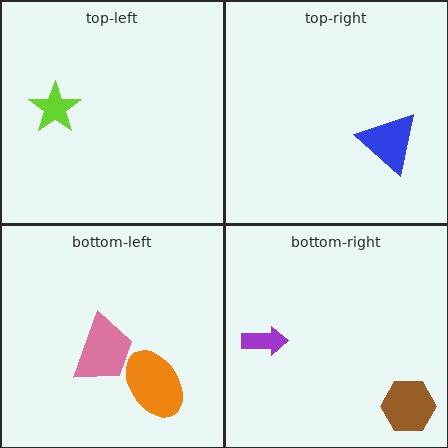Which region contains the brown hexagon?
The bottom-right region.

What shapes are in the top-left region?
The lime star.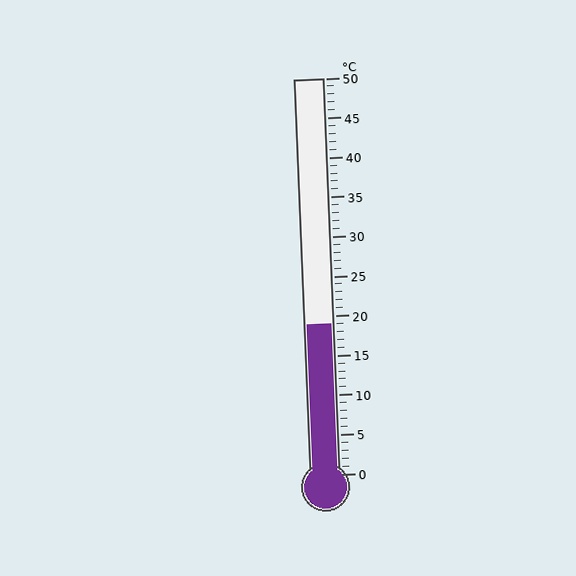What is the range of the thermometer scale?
The thermometer scale ranges from 0°C to 50°C.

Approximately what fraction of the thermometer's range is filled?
The thermometer is filled to approximately 40% of its range.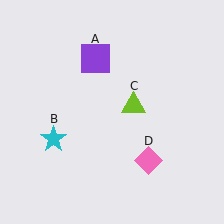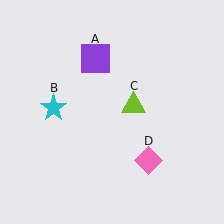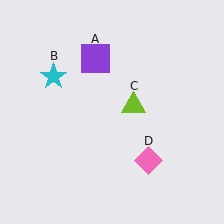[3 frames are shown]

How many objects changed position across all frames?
1 object changed position: cyan star (object B).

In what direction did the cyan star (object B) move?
The cyan star (object B) moved up.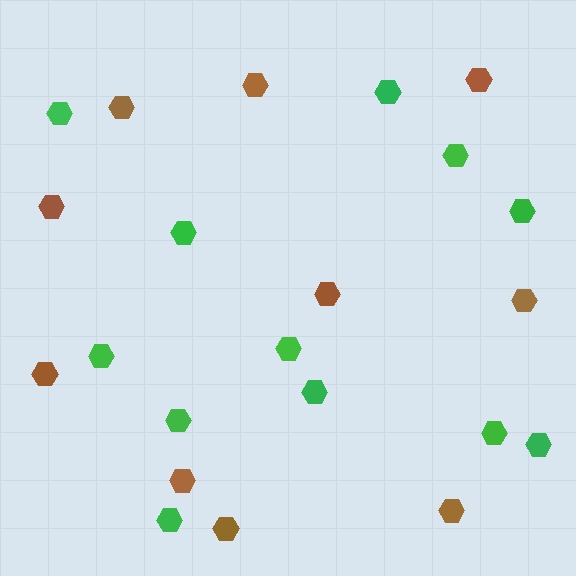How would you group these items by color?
There are 2 groups: one group of brown hexagons (10) and one group of green hexagons (12).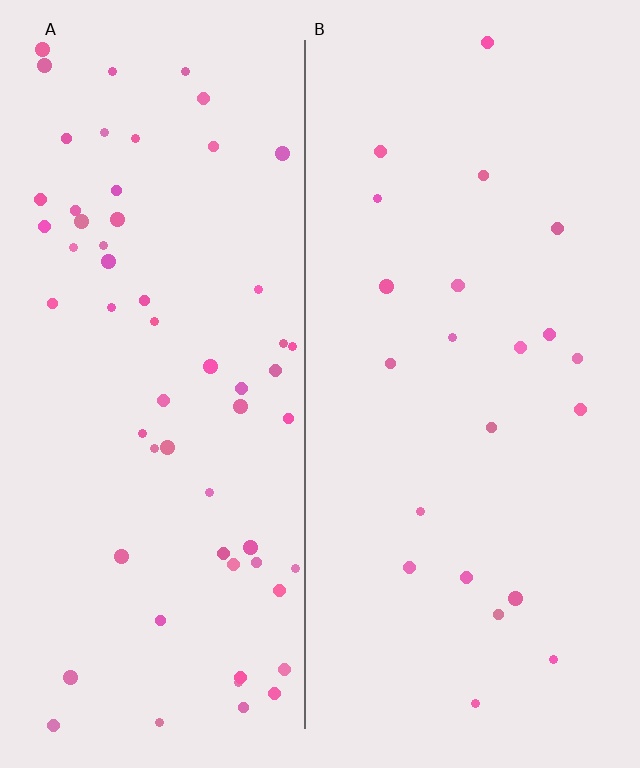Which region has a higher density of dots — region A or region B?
A (the left).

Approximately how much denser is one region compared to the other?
Approximately 2.6× — region A over region B.